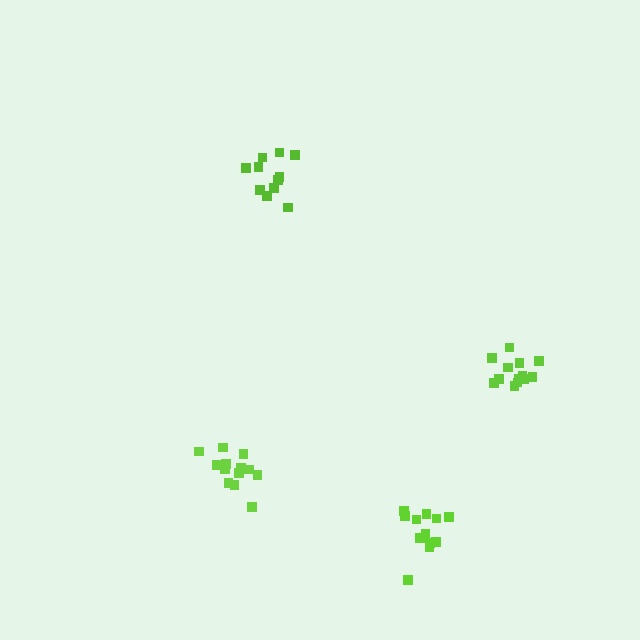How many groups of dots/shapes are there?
There are 4 groups.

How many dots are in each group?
Group 1: 13 dots, Group 2: 13 dots, Group 3: 12 dots, Group 4: 11 dots (49 total).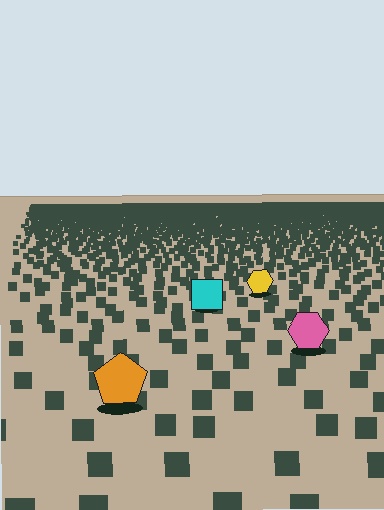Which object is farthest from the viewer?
The yellow hexagon is farthest from the viewer. It appears smaller and the ground texture around it is denser.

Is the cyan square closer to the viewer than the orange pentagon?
No. The orange pentagon is closer — you can tell from the texture gradient: the ground texture is coarser near it.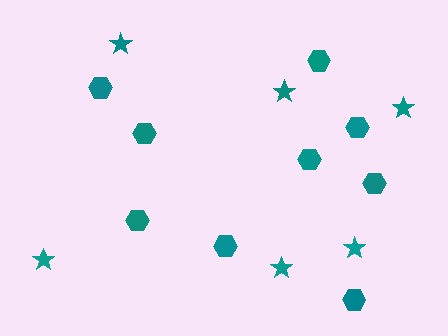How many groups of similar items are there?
There are 2 groups: one group of stars (6) and one group of hexagons (9).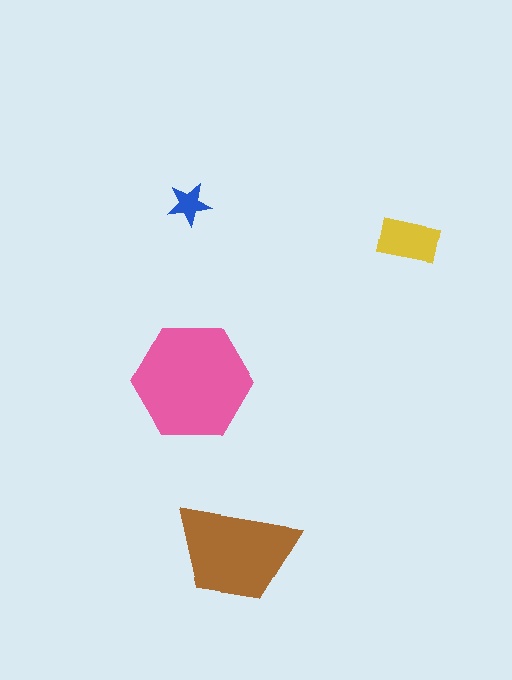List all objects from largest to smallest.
The pink hexagon, the brown trapezoid, the yellow rectangle, the blue star.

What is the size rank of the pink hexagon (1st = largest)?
1st.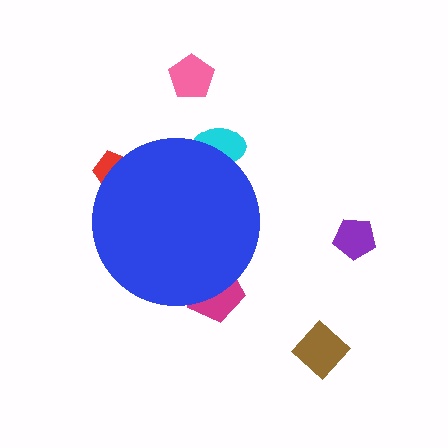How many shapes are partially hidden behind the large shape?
3 shapes are partially hidden.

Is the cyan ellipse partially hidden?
Yes, the cyan ellipse is partially hidden behind the blue circle.